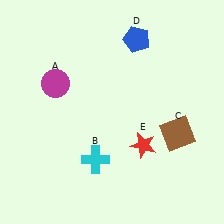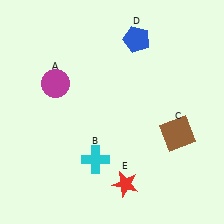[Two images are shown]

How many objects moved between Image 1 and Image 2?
1 object moved between the two images.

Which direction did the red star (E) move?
The red star (E) moved down.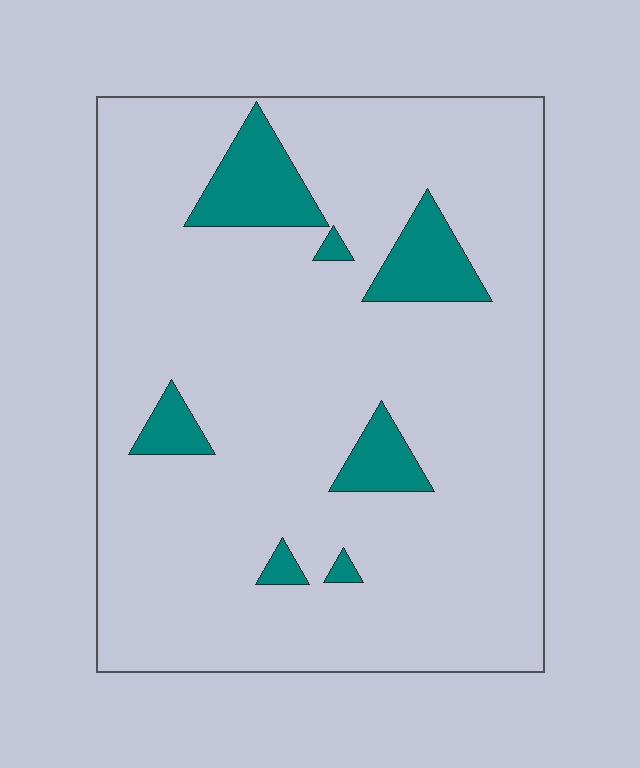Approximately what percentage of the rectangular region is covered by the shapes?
Approximately 10%.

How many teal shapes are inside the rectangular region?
7.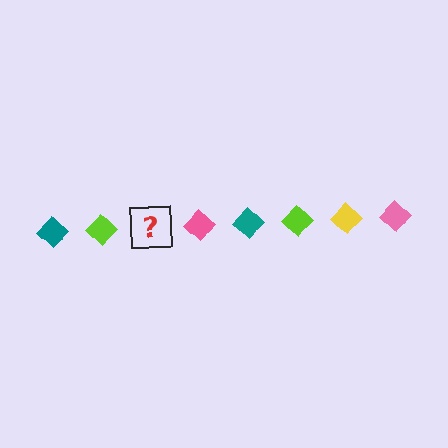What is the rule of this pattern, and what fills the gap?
The rule is that the pattern cycles through teal, lime, yellow, pink diamonds. The gap should be filled with a yellow diamond.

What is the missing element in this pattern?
The missing element is a yellow diamond.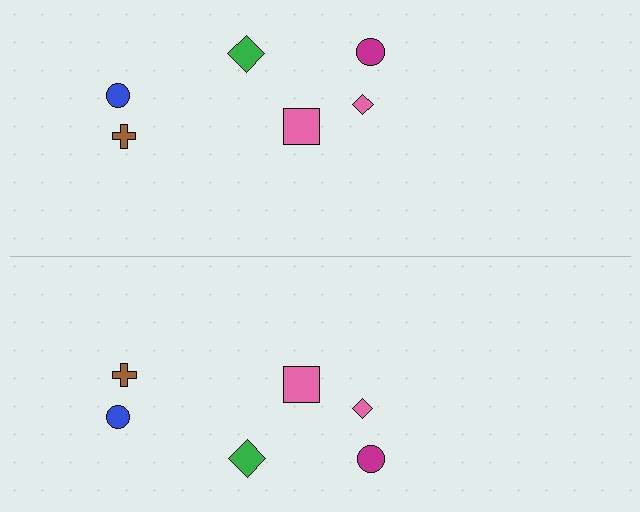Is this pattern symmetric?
Yes, this pattern has bilateral (reflection) symmetry.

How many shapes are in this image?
There are 12 shapes in this image.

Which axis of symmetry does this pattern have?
The pattern has a horizontal axis of symmetry running through the center of the image.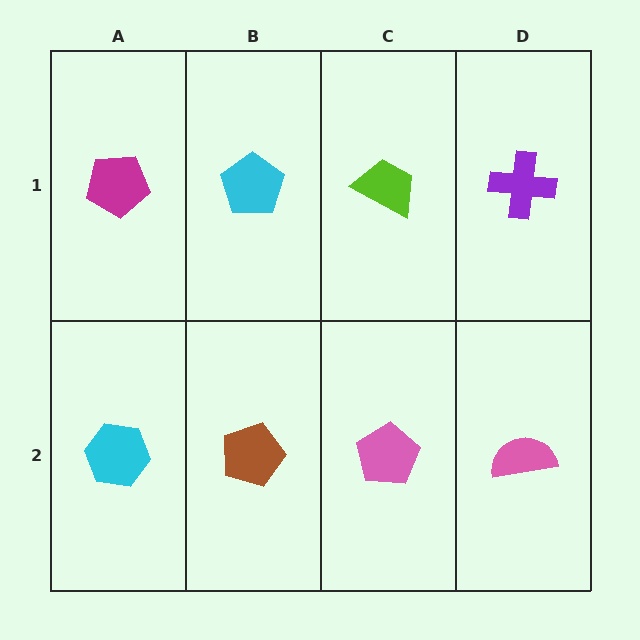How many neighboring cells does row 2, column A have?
2.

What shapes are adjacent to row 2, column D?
A purple cross (row 1, column D), a pink pentagon (row 2, column C).